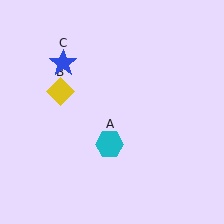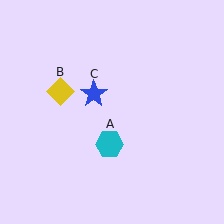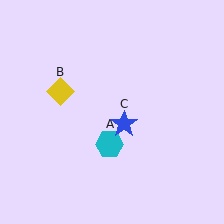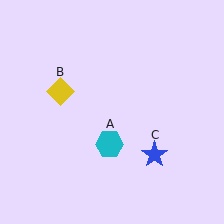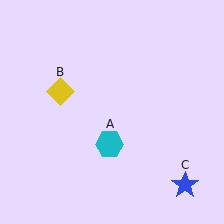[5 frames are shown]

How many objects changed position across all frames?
1 object changed position: blue star (object C).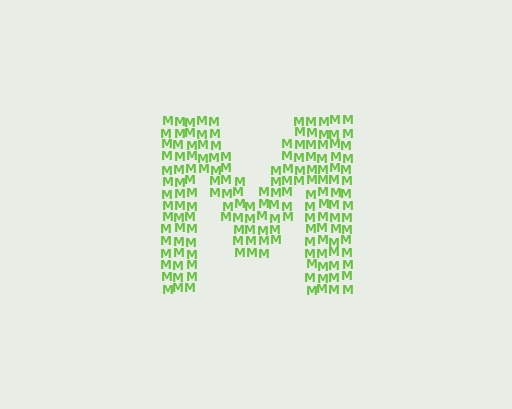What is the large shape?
The large shape is the letter M.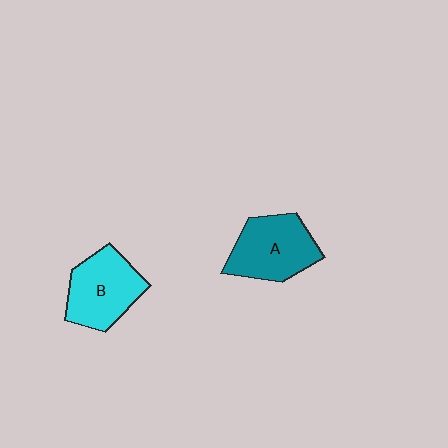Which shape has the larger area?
Shape A (teal).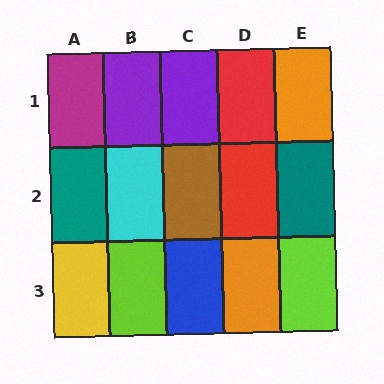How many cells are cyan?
1 cell is cyan.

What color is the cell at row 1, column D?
Red.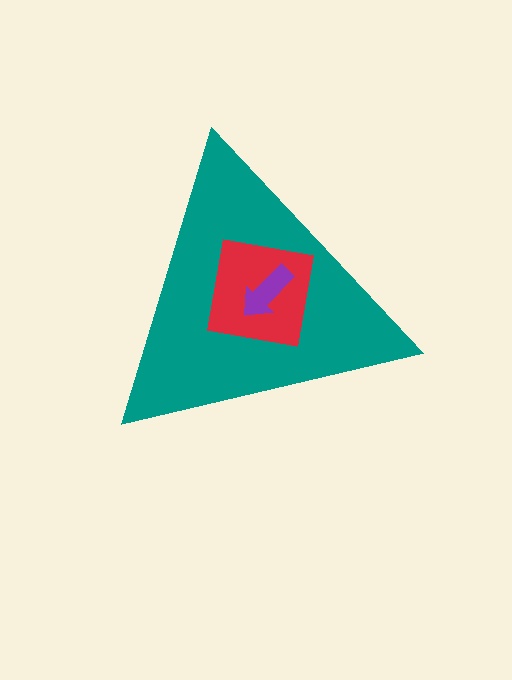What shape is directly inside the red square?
The purple arrow.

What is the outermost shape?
The teal triangle.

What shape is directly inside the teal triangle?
The red square.